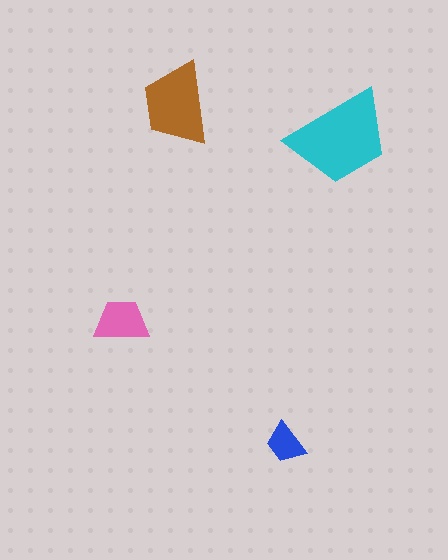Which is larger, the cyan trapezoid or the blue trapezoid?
The cyan one.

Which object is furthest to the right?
The cyan trapezoid is rightmost.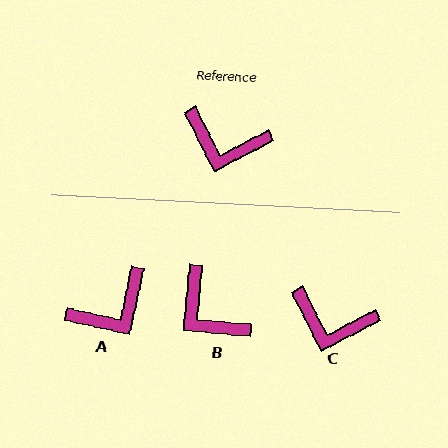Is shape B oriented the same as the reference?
No, it is off by about 32 degrees.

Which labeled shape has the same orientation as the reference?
C.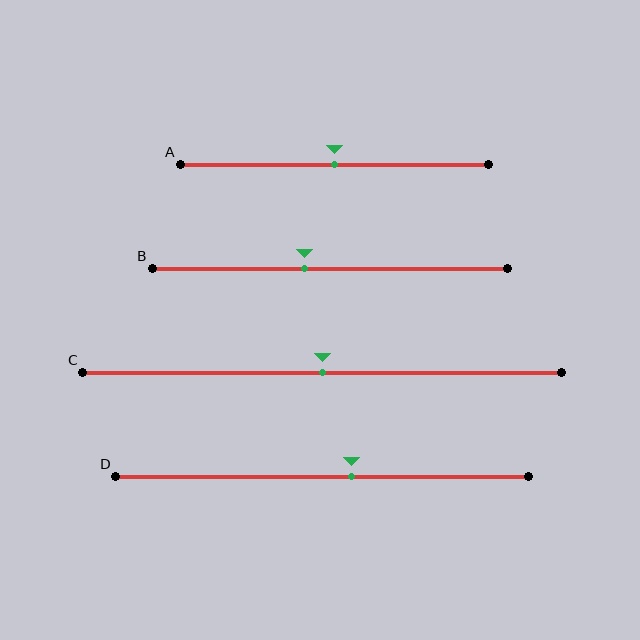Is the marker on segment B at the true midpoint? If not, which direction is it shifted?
No, the marker on segment B is shifted to the left by about 7% of the segment length.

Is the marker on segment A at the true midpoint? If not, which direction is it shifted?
Yes, the marker on segment A is at the true midpoint.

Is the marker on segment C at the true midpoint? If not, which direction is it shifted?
Yes, the marker on segment C is at the true midpoint.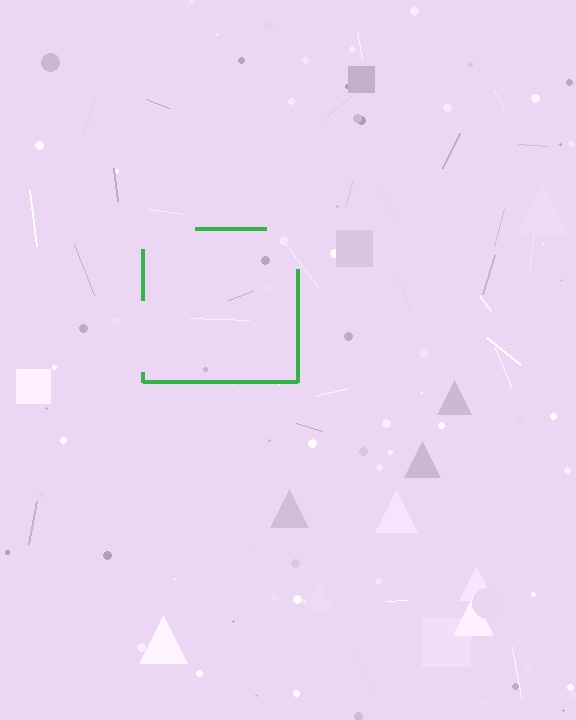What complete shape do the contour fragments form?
The contour fragments form a square.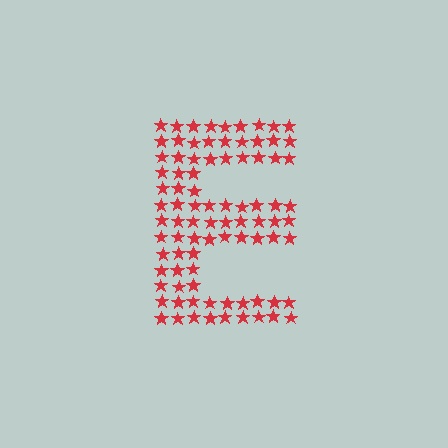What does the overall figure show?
The overall figure shows the letter E.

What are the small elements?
The small elements are stars.